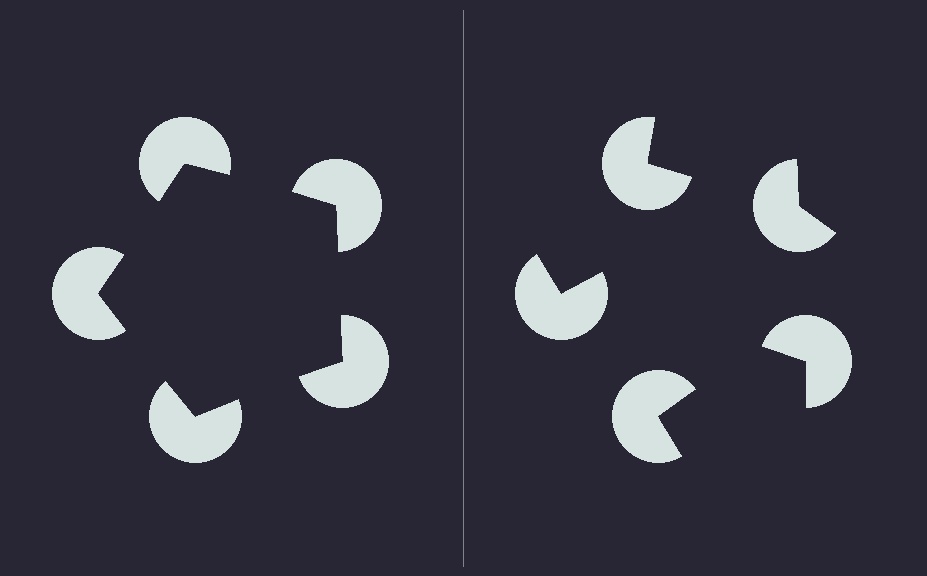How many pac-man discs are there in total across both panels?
10 — 5 on each side.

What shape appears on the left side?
An illusory pentagon.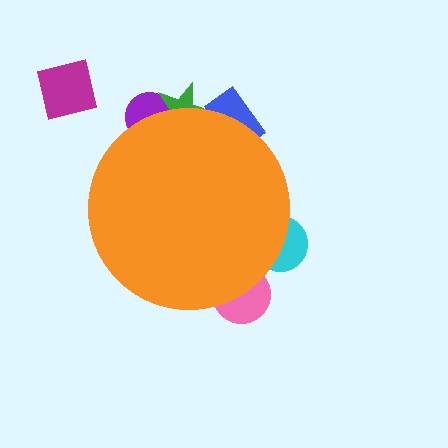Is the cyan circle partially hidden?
Yes, the cyan circle is partially hidden behind the orange circle.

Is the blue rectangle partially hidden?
Yes, the blue rectangle is partially hidden behind the orange circle.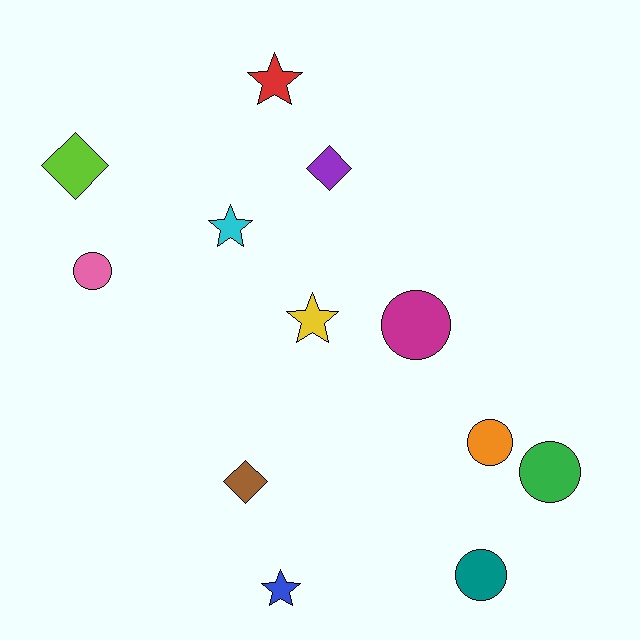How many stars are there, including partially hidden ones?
There are 4 stars.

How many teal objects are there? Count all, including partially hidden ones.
There is 1 teal object.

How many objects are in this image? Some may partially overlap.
There are 12 objects.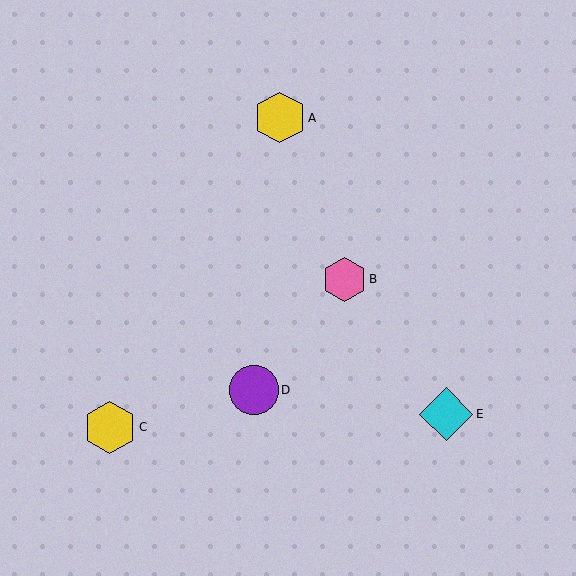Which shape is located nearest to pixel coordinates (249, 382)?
The purple circle (labeled D) at (254, 390) is nearest to that location.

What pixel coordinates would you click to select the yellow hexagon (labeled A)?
Click at (280, 118) to select the yellow hexagon A.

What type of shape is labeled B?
Shape B is a pink hexagon.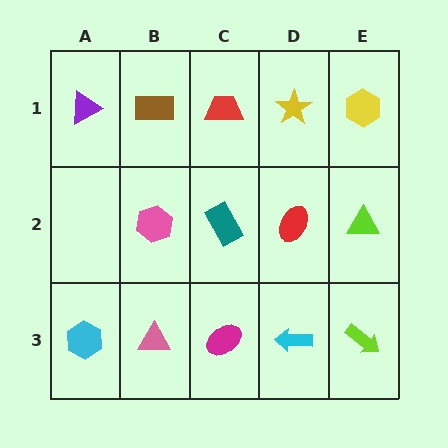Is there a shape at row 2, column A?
No, that cell is empty.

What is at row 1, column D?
A yellow star.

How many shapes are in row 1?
5 shapes.